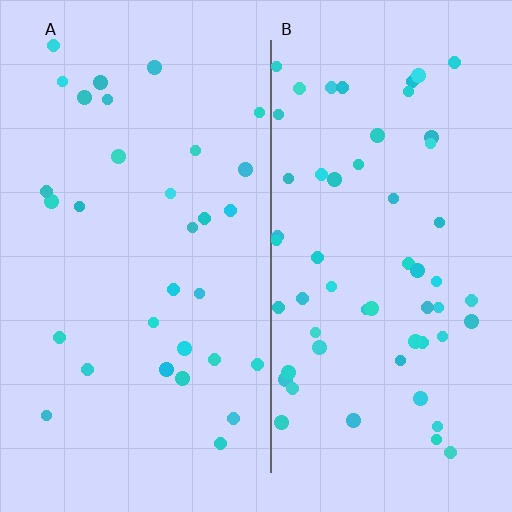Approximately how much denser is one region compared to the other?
Approximately 1.8× — region B over region A.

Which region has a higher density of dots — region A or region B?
B (the right).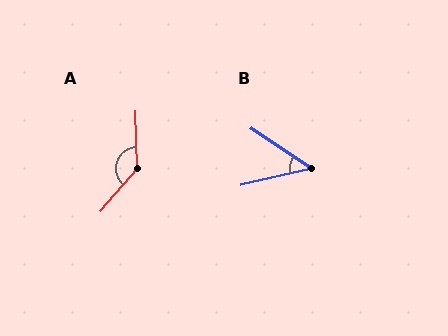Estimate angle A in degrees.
Approximately 138 degrees.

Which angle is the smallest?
B, at approximately 47 degrees.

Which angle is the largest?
A, at approximately 138 degrees.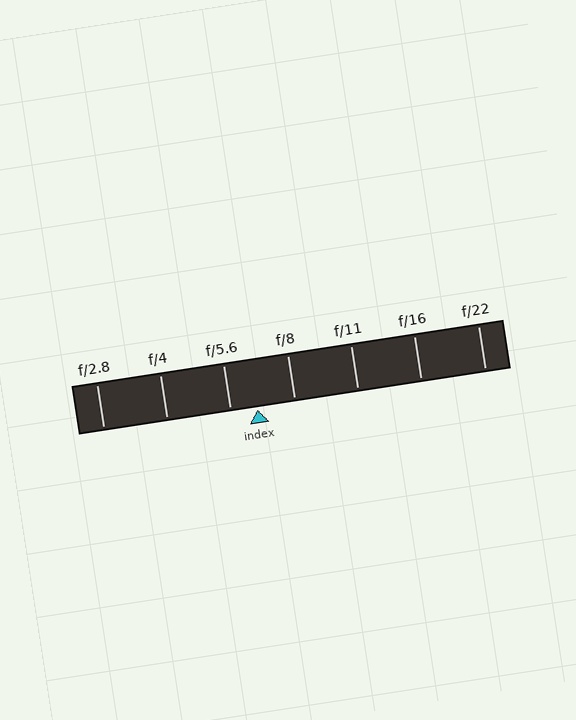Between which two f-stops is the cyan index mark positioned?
The index mark is between f/5.6 and f/8.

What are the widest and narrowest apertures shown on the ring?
The widest aperture shown is f/2.8 and the narrowest is f/22.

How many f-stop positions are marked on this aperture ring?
There are 7 f-stop positions marked.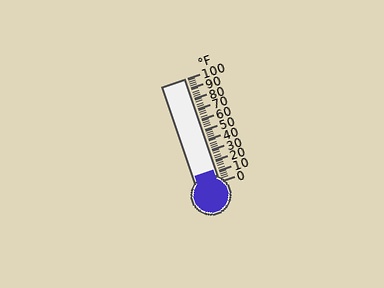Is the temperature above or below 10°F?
The temperature is above 10°F.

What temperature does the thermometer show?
The thermometer shows approximately 12°F.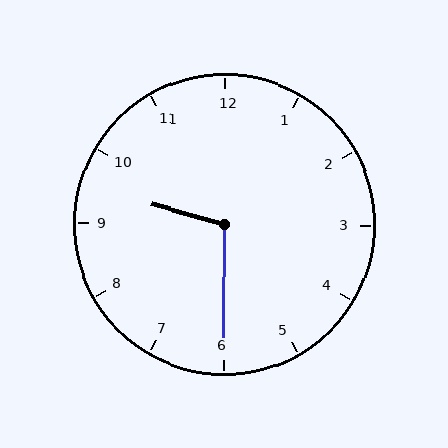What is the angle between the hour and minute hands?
Approximately 105 degrees.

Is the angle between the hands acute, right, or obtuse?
It is obtuse.